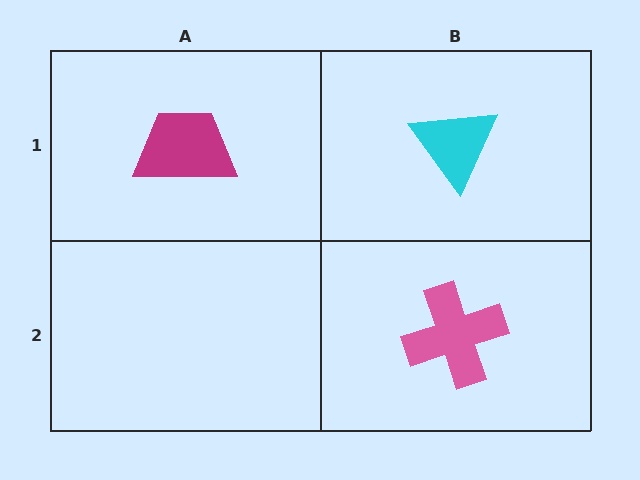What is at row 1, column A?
A magenta trapezoid.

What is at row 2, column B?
A pink cross.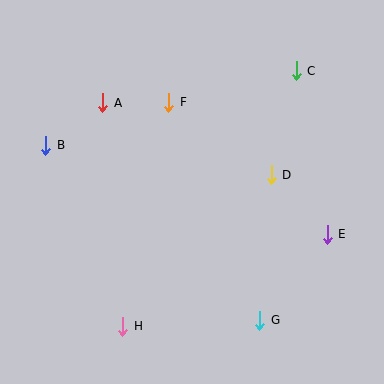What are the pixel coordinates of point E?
Point E is at (327, 234).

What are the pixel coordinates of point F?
Point F is at (169, 102).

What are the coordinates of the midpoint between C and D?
The midpoint between C and D is at (284, 123).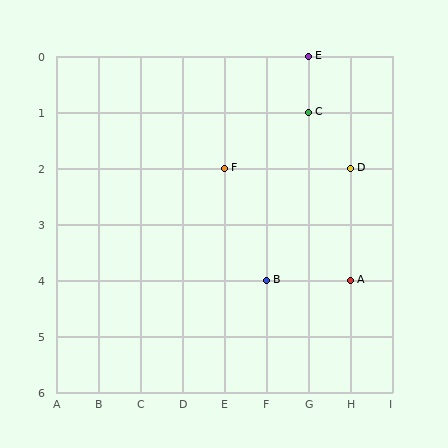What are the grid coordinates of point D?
Point D is at grid coordinates (H, 2).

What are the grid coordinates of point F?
Point F is at grid coordinates (E, 2).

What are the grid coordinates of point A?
Point A is at grid coordinates (H, 4).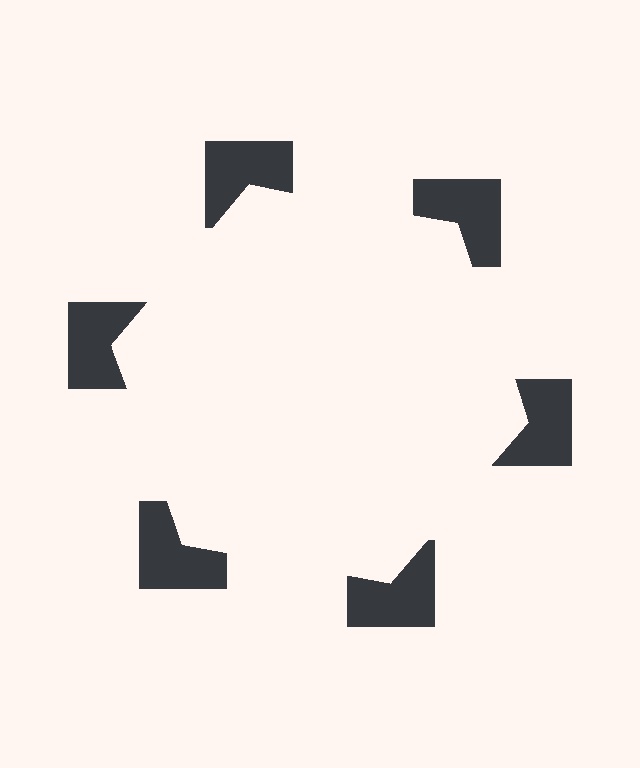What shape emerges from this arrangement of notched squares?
An illusory hexagon — its edges are inferred from the aligned wedge cuts in the notched squares, not physically drawn.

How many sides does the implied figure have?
6 sides.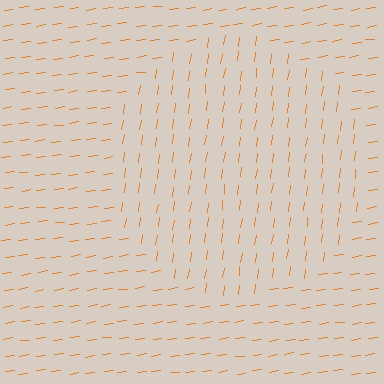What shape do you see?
I see a circle.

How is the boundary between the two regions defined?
The boundary is defined purely by a change in line orientation (approximately 75 degrees difference). All lines are the same color and thickness.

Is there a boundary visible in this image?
Yes, there is a texture boundary formed by a change in line orientation.